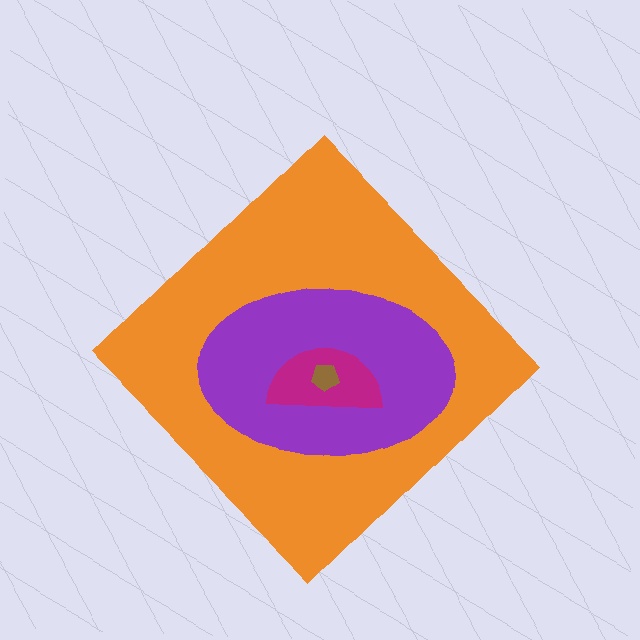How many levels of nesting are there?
4.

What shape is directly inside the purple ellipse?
The magenta semicircle.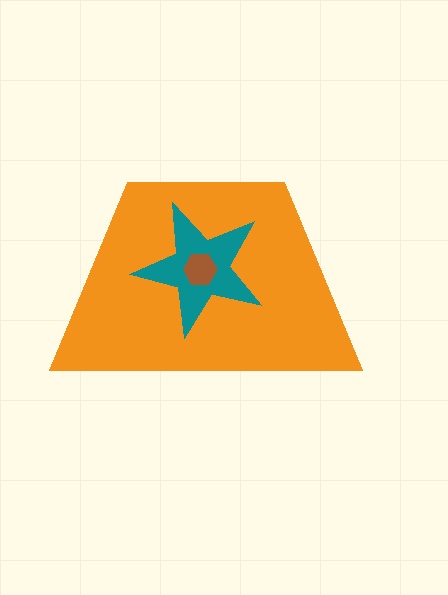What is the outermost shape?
The orange trapezoid.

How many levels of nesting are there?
3.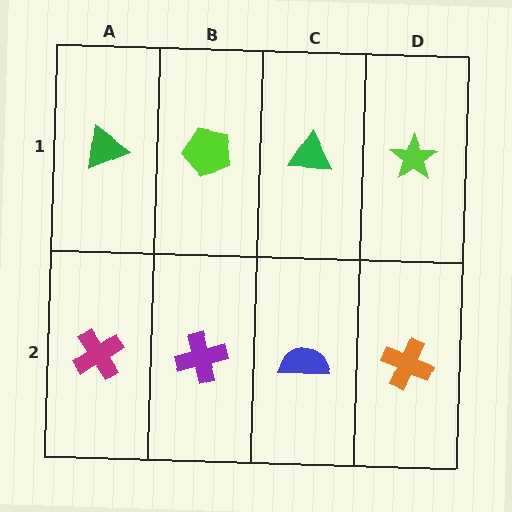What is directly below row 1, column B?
A purple cross.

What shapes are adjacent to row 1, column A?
A magenta cross (row 2, column A), a lime pentagon (row 1, column B).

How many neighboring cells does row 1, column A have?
2.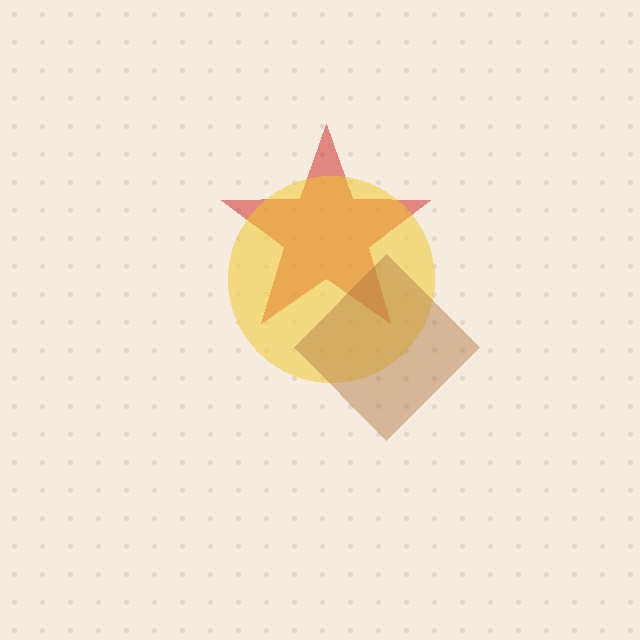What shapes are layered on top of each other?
The layered shapes are: a red star, a yellow circle, a brown diamond.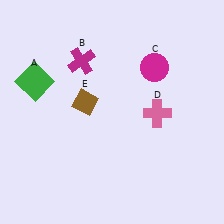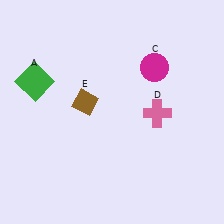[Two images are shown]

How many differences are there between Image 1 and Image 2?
There is 1 difference between the two images.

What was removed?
The magenta cross (B) was removed in Image 2.